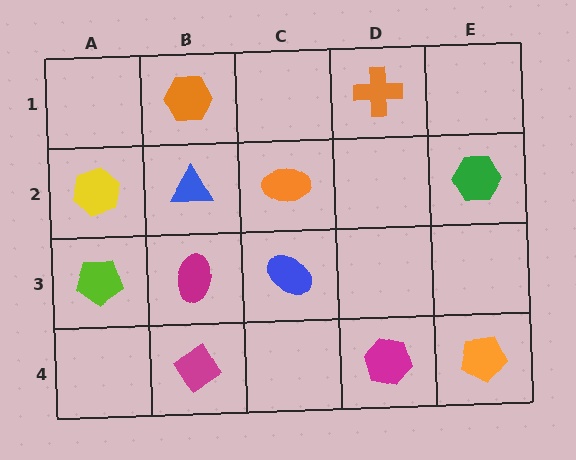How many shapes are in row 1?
2 shapes.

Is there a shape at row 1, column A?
No, that cell is empty.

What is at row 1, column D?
An orange cross.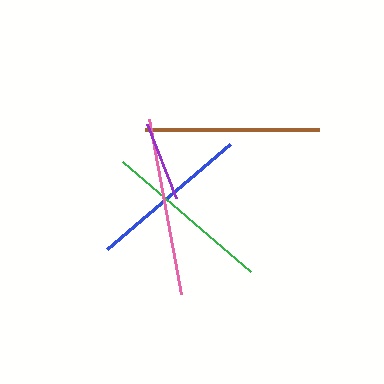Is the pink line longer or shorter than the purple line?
The pink line is longer than the purple line.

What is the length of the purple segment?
The purple segment is approximately 79 pixels long.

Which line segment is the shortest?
The purple line is the shortest at approximately 79 pixels.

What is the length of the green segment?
The green segment is approximately 168 pixels long.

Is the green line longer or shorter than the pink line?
The pink line is longer than the green line.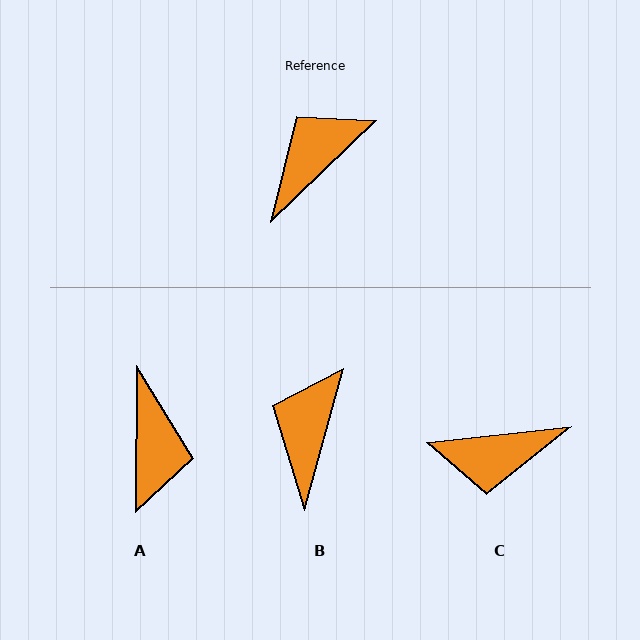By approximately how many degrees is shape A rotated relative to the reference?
Approximately 134 degrees clockwise.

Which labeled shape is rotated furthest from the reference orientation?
C, about 142 degrees away.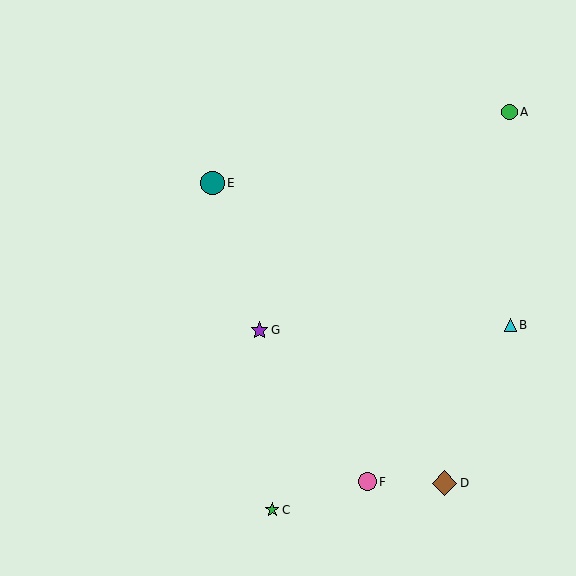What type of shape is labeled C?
Shape C is a green star.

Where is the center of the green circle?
The center of the green circle is at (509, 112).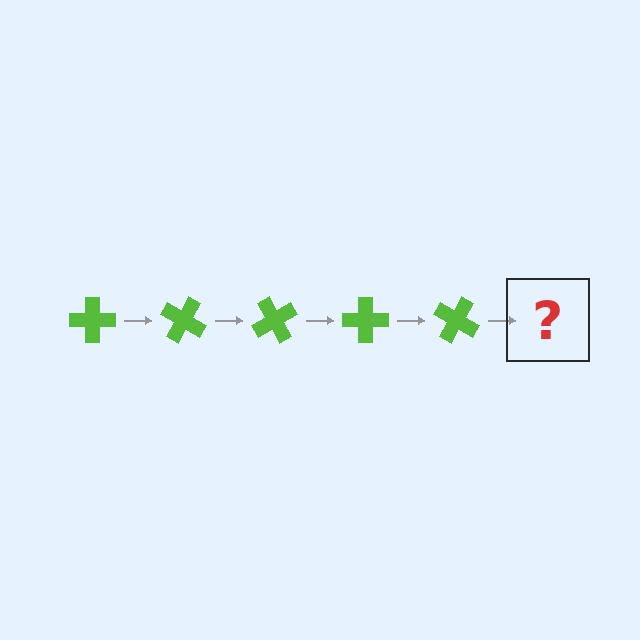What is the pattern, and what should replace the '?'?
The pattern is that the cross rotates 30 degrees each step. The '?' should be a lime cross rotated 150 degrees.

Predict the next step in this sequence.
The next step is a lime cross rotated 150 degrees.